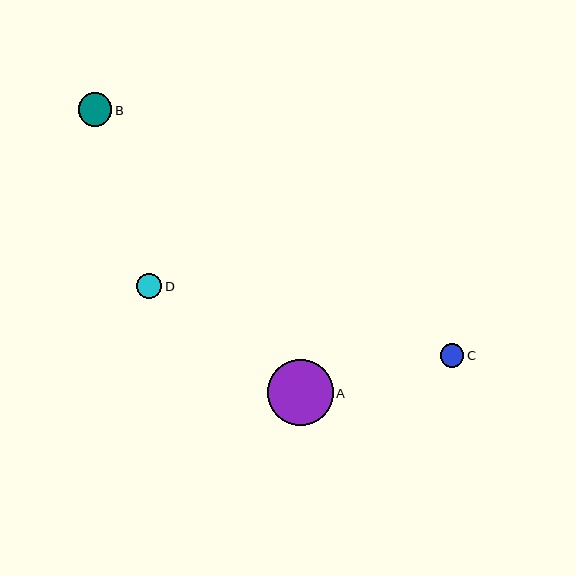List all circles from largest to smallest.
From largest to smallest: A, B, D, C.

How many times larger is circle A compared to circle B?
Circle A is approximately 2.0 times the size of circle B.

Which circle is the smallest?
Circle C is the smallest with a size of approximately 23 pixels.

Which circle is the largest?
Circle A is the largest with a size of approximately 66 pixels.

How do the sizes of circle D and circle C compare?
Circle D and circle C are approximately the same size.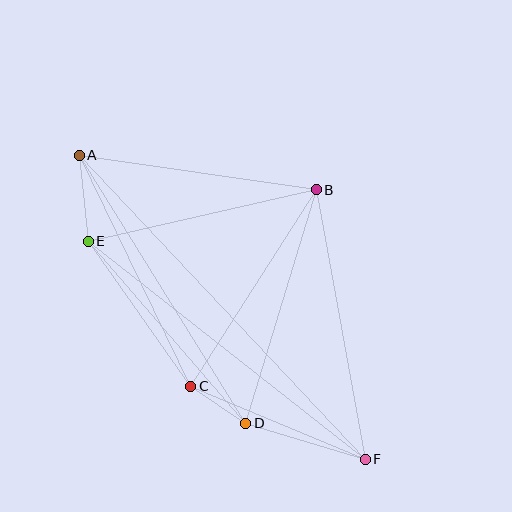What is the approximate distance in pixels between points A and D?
The distance between A and D is approximately 316 pixels.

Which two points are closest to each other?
Points C and D are closest to each other.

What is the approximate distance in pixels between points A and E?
The distance between A and E is approximately 87 pixels.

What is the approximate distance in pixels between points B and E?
The distance between B and E is approximately 234 pixels.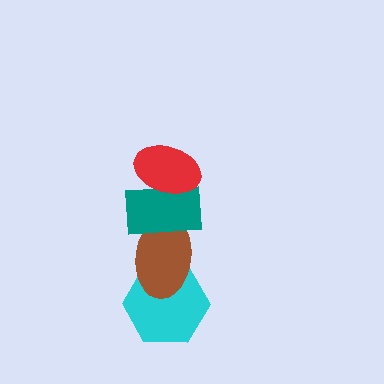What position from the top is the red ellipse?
The red ellipse is 1st from the top.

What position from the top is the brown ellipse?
The brown ellipse is 3rd from the top.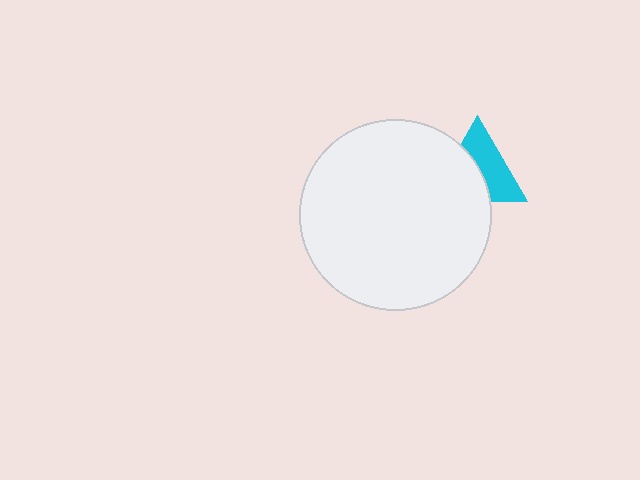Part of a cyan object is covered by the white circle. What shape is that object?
It is a triangle.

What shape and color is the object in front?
The object in front is a white circle.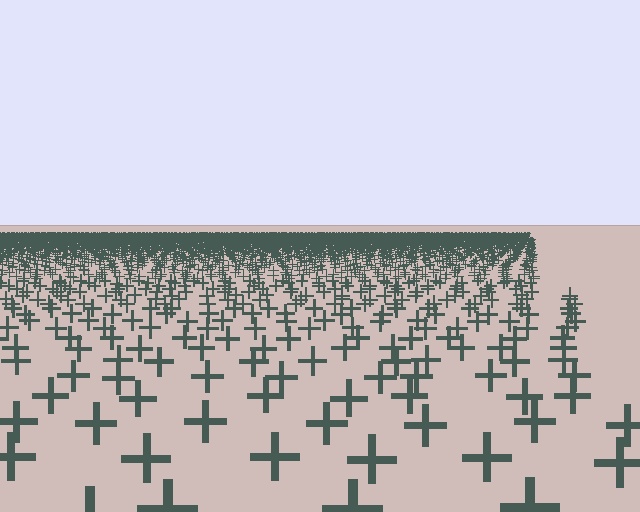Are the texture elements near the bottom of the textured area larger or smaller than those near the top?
Larger. Near the bottom, elements are closer to the viewer and appear at a bigger on-screen size.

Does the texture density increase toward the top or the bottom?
Density increases toward the top.